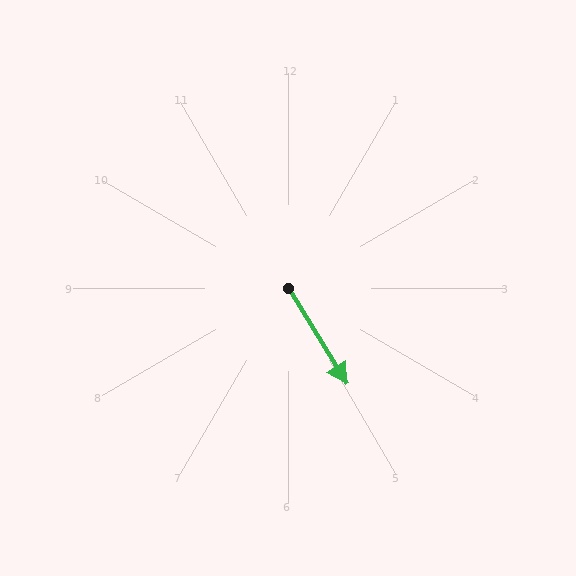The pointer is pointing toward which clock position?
Roughly 5 o'clock.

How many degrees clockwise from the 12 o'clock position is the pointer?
Approximately 149 degrees.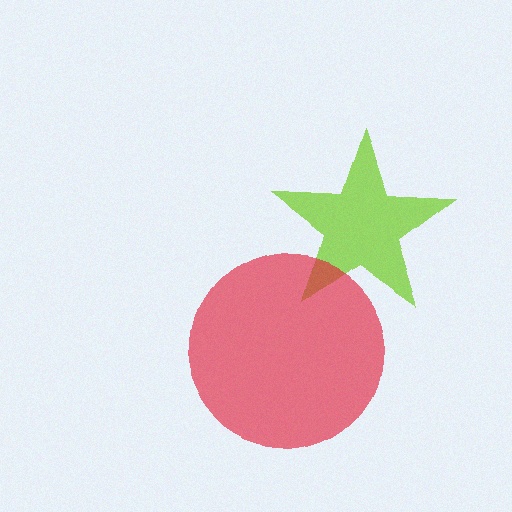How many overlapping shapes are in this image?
There are 2 overlapping shapes in the image.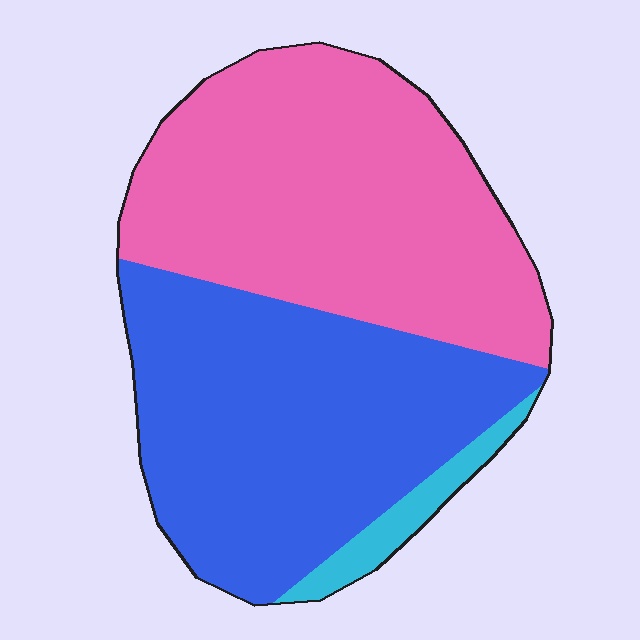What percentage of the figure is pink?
Pink takes up about one half (1/2) of the figure.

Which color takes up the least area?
Cyan, at roughly 5%.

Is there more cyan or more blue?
Blue.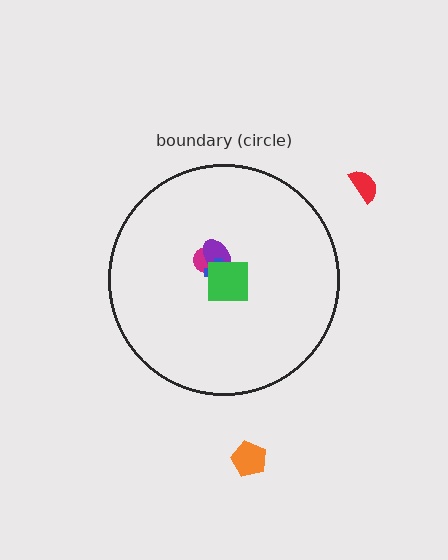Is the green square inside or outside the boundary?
Inside.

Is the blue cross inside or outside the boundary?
Inside.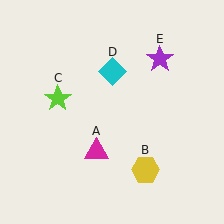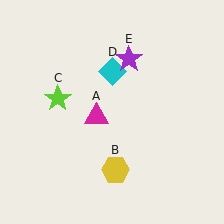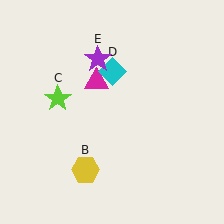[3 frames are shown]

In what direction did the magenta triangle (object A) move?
The magenta triangle (object A) moved up.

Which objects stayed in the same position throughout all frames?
Lime star (object C) and cyan diamond (object D) remained stationary.